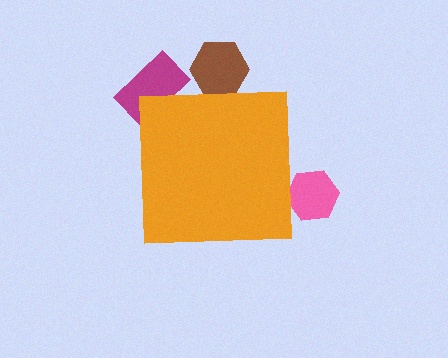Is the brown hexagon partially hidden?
Yes, the brown hexagon is partially hidden behind the orange square.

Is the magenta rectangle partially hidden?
Yes, the magenta rectangle is partially hidden behind the orange square.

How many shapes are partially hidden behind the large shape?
3 shapes are partially hidden.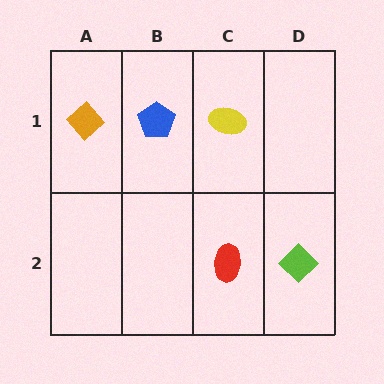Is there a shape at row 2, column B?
No, that cell is empty.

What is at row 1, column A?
An orange diamond.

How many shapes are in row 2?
2 shapes.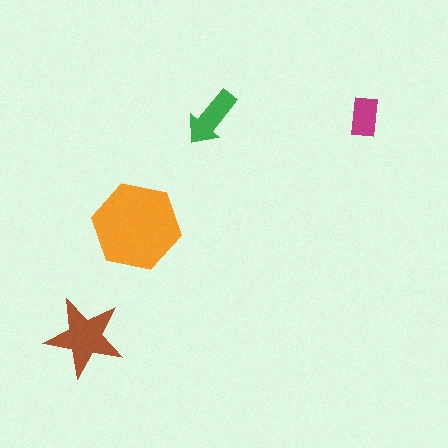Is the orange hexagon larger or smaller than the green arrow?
Larger.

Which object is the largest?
The orange hexagon.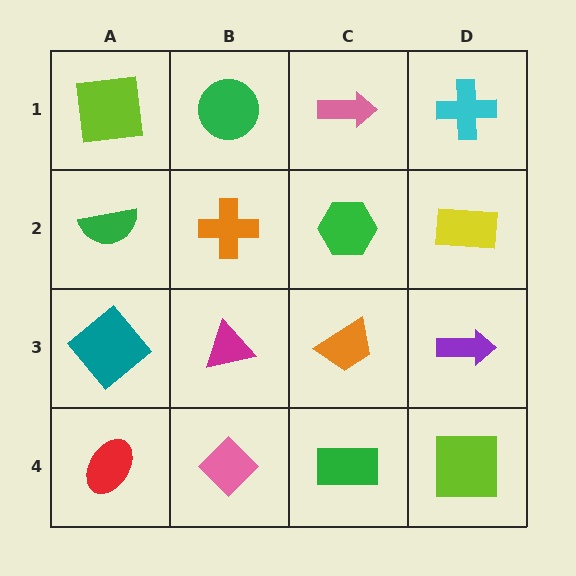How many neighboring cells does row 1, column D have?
2.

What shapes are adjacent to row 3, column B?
An orange cross (row 2, column B), a pink diamond (row 4, column B), a teal diamond (row 3, column A), an orange trapezoid (row 3, column C).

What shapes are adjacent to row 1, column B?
An orange cross (row 2, column B), a lime square (row 1, column A), a pink arrow (row 1, column C).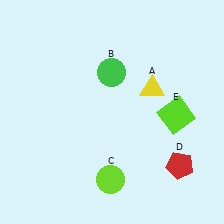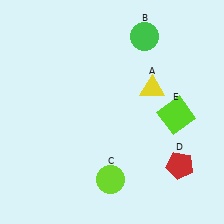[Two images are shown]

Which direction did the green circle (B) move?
The green circle (B) moved up.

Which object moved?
The green circle (B) moved up.